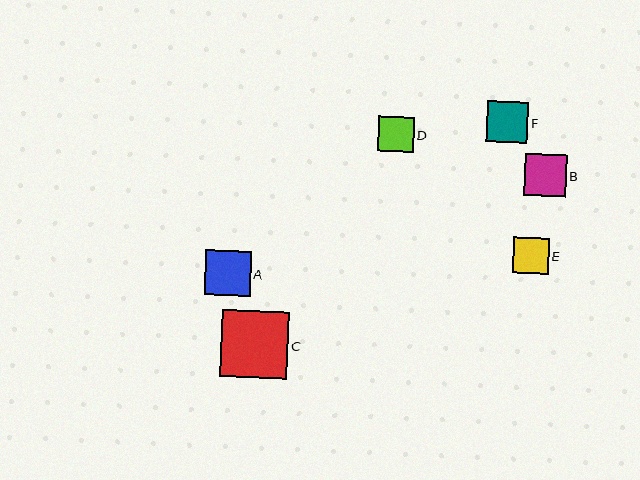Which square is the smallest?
Square D is the smallest with a size of approximately 35 pixels.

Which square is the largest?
Square C is the largest with a size of approximately 67 pixels.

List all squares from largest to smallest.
From largest to smallest: C, A, B, F, E, D.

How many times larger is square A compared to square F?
Square A is approximately 1.1 times the size of square F.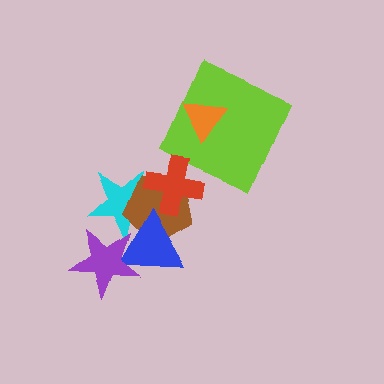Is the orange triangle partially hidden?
No, no other shape covers it.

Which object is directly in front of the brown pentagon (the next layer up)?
The blue triangle is directly in front of the brown pentagon.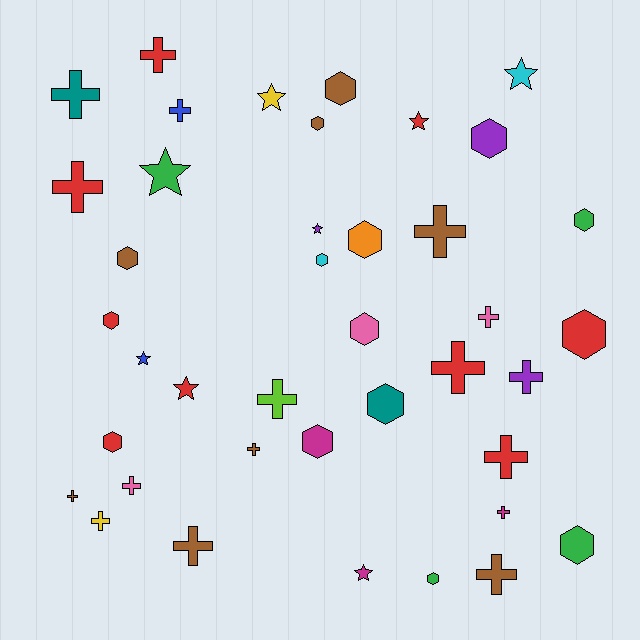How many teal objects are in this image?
There are 2 teal objects.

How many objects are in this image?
There are 40 objects.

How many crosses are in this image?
There are 17 crosses.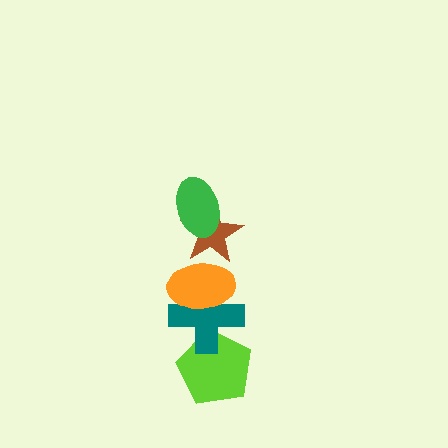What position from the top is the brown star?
The brown star is 2nd from the top.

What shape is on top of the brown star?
The green ellipse is on top of the brown star.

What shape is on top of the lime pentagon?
The teal cross is on top of the lime pentagon.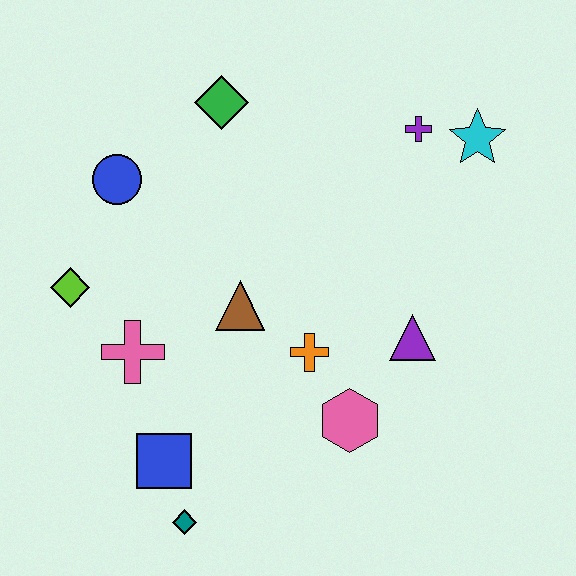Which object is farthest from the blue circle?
The cyan star is farthest from the blue circle.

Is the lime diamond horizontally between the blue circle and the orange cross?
No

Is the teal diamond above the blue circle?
No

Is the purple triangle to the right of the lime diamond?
Yes